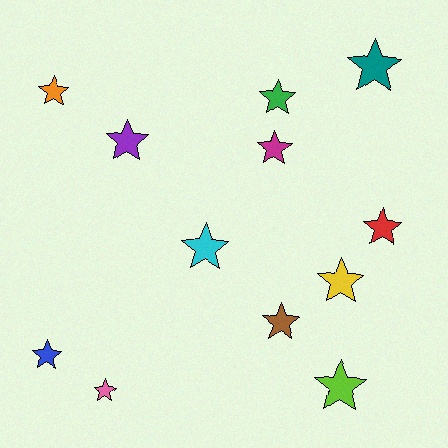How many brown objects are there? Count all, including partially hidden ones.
There is 1 brown object.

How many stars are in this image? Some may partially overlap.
There are 12 stars.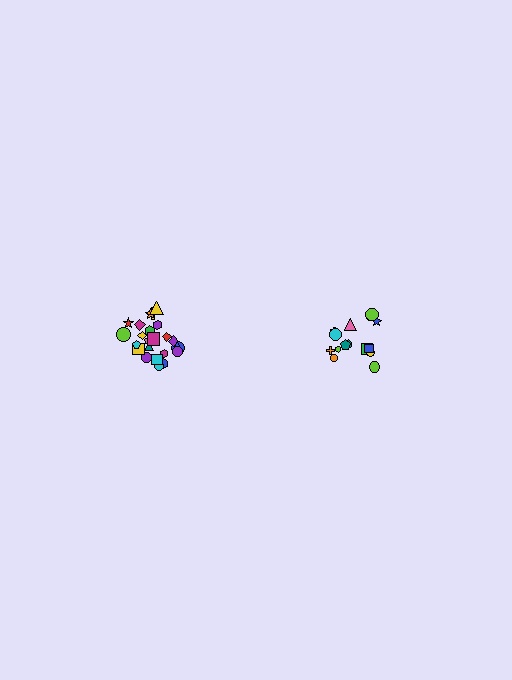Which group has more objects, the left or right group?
The left group.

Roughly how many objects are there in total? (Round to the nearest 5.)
Roughly 40 objects in total.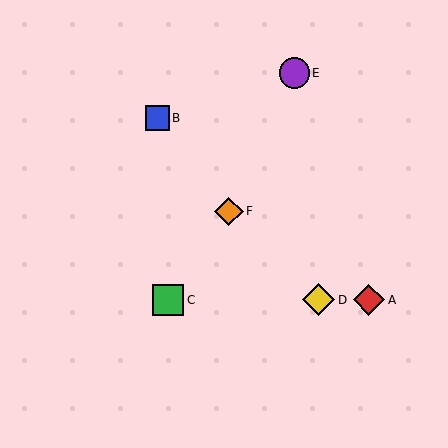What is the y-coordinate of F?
Object F is at y≈211.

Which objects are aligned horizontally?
Objects A, C, D are aligned horizontally.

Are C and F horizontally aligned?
No, C is at y≈300 and F is at y≈211.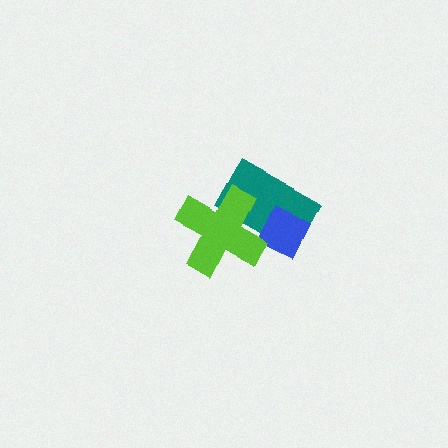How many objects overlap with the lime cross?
2 objects overlap with the lime cross.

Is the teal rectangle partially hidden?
Yes, it is partially covered by another shape.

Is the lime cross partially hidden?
No, no other shape covers it.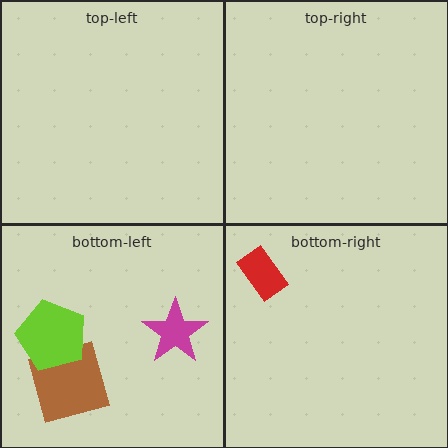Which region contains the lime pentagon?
The bottom-left region.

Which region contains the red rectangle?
The bottom-right region.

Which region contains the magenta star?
The bottom-left region.